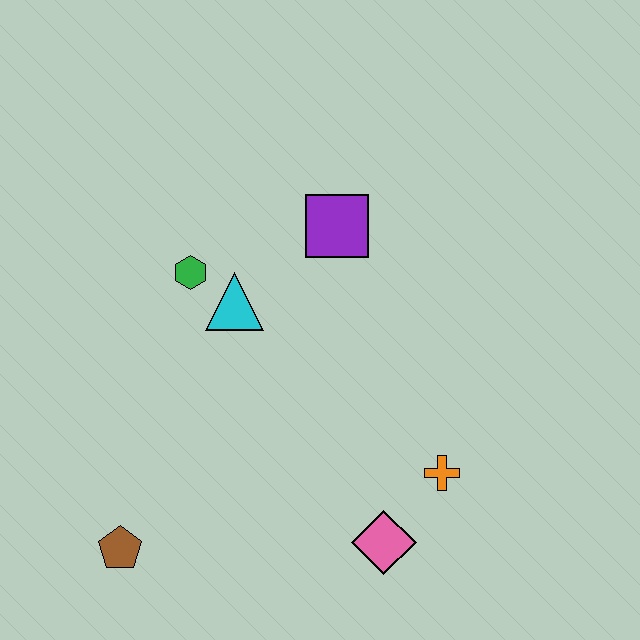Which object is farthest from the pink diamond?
The green hexagon is farthest from the pink diamond.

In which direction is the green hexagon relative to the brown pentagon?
The green hexagon is above the brown pentagon.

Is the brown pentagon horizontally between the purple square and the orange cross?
No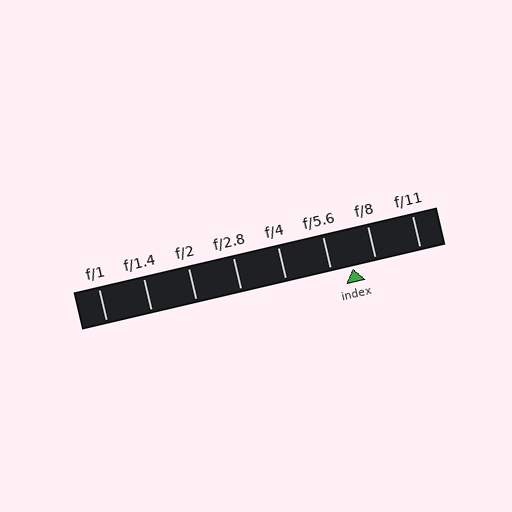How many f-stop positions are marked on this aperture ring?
There are 8 f-stop positions marked.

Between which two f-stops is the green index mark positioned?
The index mark is between f/5.6 and f/8.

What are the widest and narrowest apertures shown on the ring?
The widest aperture shown is f/1 and the narrowest is f/11.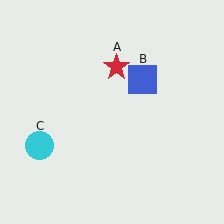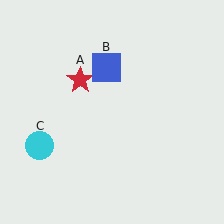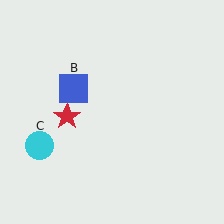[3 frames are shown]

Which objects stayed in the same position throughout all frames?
Cyan circle (object C) remained stationary.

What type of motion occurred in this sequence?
The red star (object A), blue square (object B) rotated counterclockwise around the center of the scene.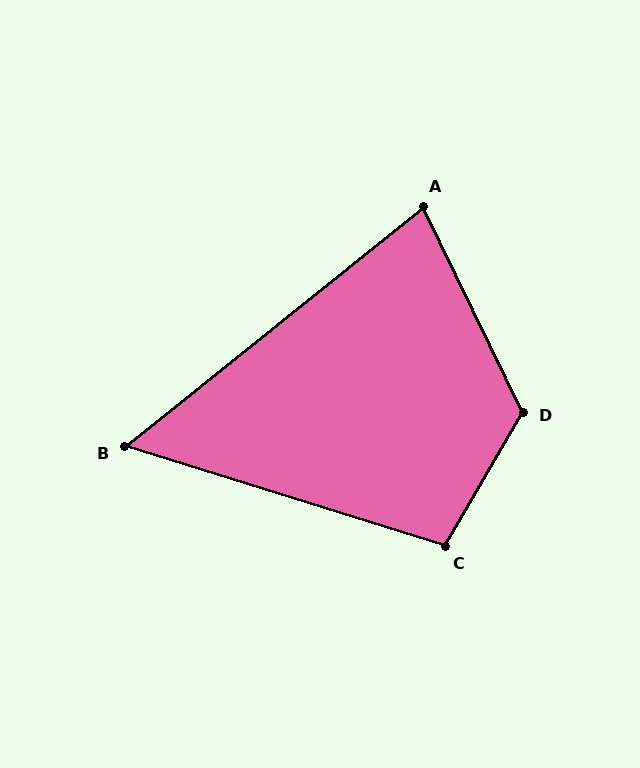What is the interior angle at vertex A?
Approximately 77 degrees (acute).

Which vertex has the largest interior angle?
D, at approximately 124 degrees.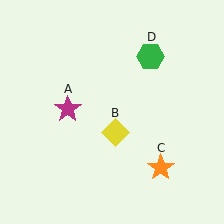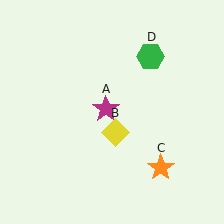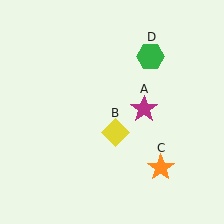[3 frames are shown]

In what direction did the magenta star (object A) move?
The magenta star (object A) moved right.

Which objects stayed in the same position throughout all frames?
Yellow diamond (object B) and orange star (object C) and green hexagon (object D) remained stationary.